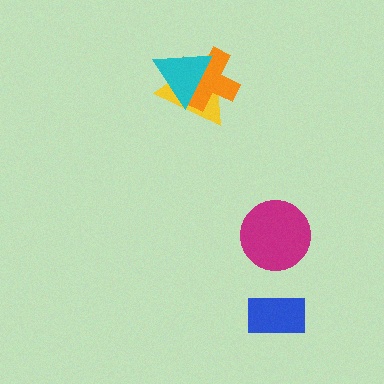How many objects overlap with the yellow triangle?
2 objects overlap with the yellow triangle.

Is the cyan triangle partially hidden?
No, no other shape covers it.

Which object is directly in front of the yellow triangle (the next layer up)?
The orange cross is directly in front of the yellow triangle.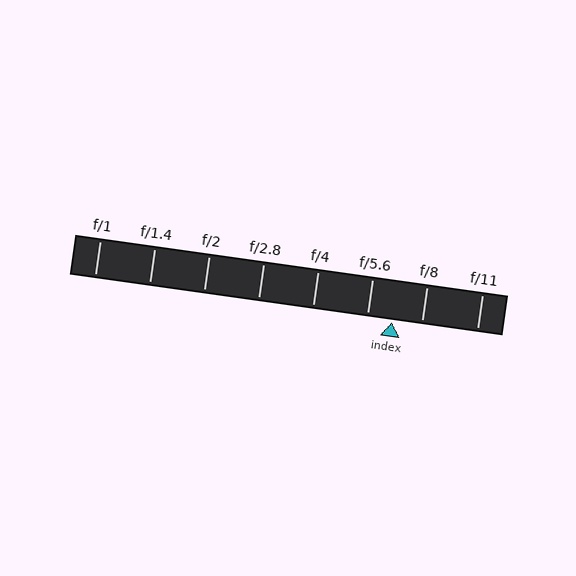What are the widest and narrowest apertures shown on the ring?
The widest aperture shown is f/1 and the narrowest is f/11.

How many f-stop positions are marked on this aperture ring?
There are 8 f-stop positions marked.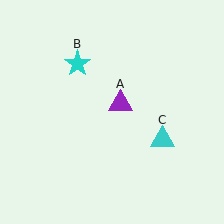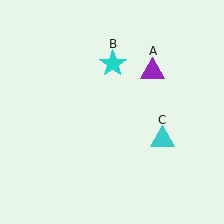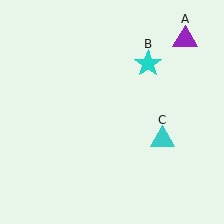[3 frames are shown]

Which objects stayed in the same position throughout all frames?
Cyan triangle (object C) remained stationary.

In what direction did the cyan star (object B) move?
The cyan star (object B) moved right.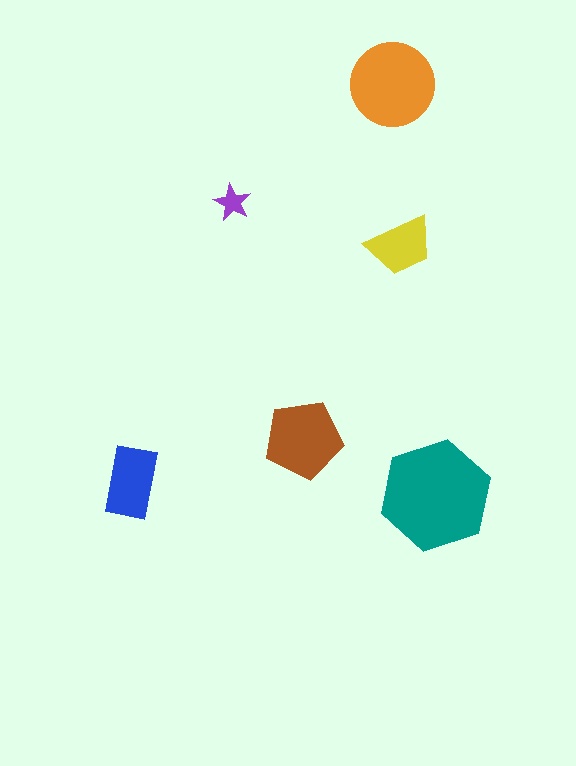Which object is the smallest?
The purple star.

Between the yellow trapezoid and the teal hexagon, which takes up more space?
The teal hexagon.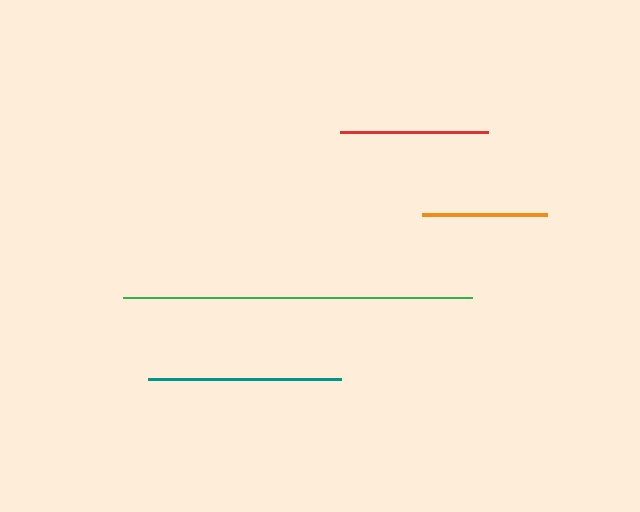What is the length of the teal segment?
The teal segment is approximately 193 pixels long.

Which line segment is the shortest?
The orange line is the shortest at approximately 125 pixels.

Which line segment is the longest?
The green line is the longest at approximately 348 pixels.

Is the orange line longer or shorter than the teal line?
The teal line is longer than the orange line.